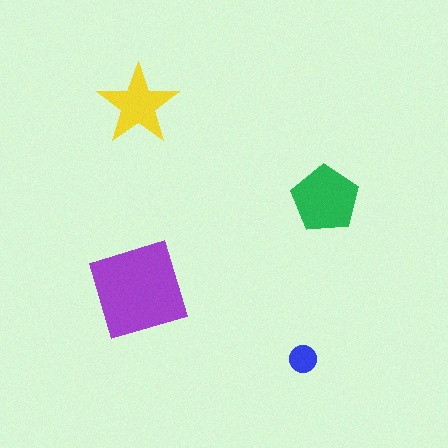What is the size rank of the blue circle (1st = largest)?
4th.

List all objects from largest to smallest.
The purple square, the green pentagon, the yellow star, the blue circle.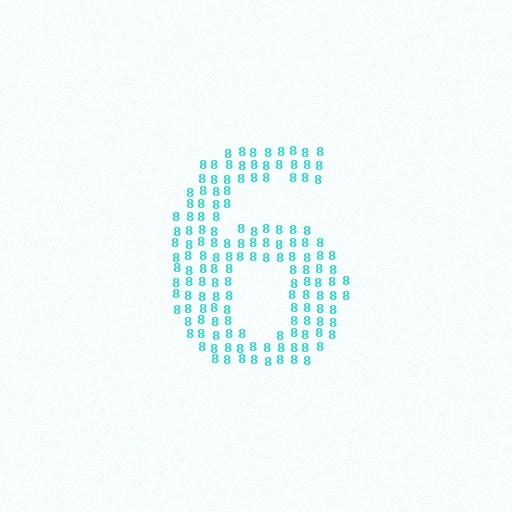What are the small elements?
The small elements are digit 8's.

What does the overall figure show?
The overall figure shows the digit 6.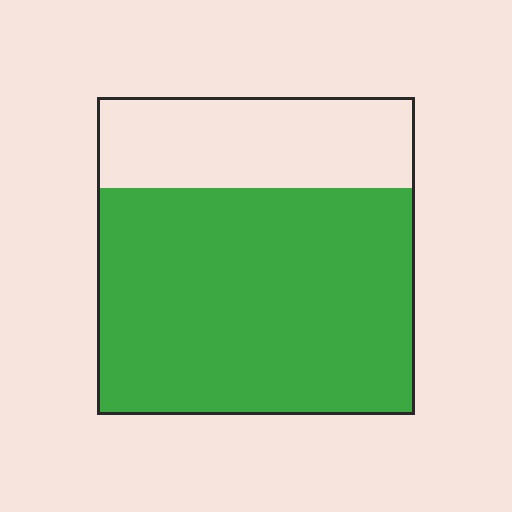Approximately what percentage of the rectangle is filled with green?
Approximately 70%.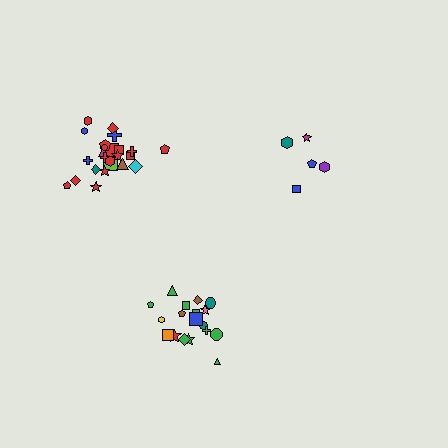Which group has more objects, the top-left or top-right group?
The top-left group.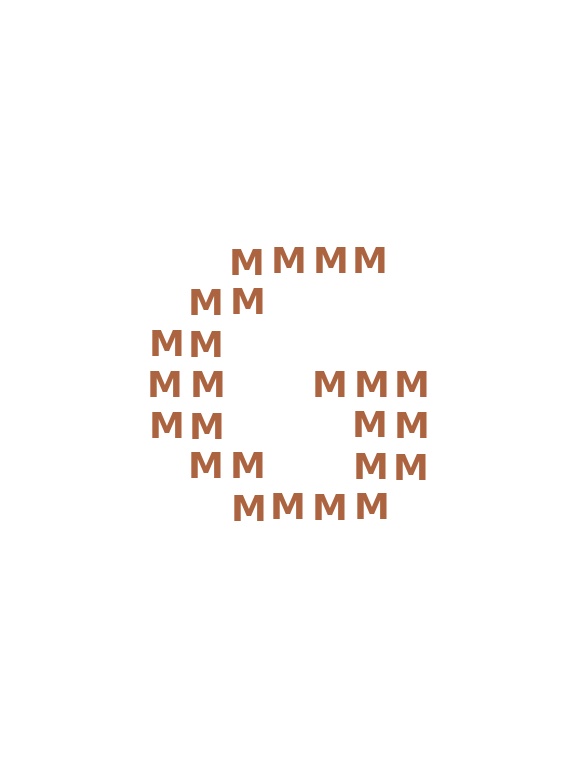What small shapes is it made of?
It is made of small letter M's.